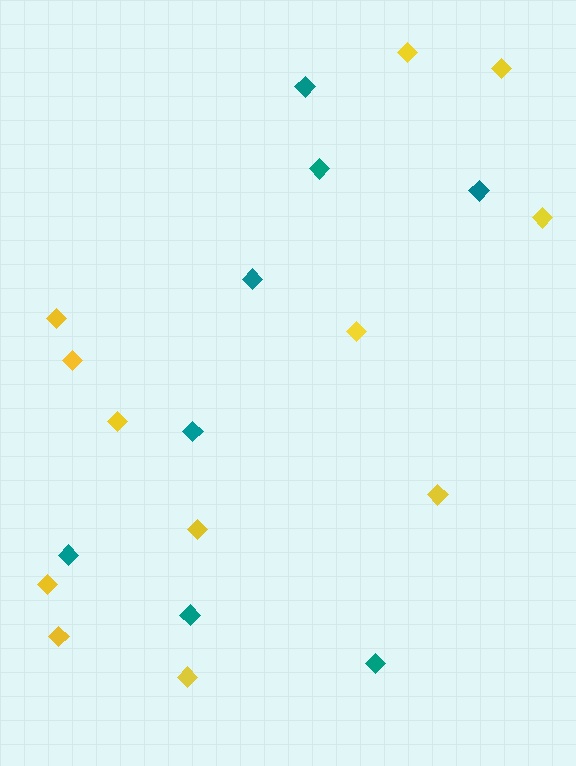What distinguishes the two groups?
There are 2 groups: one group of yellow diamonds (12) and one group of teal diamonds (8).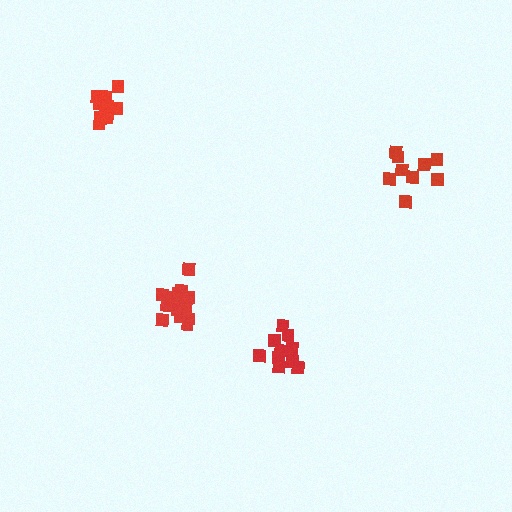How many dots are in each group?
Group 1: 15 dots, Group 2: 12 dots, Group 3: 10 dots, Group 4: 9 dots (46 total).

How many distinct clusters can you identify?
There are 4 distinct clusters.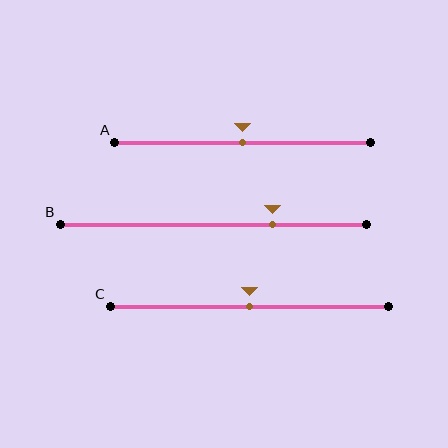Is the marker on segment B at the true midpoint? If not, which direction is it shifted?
No, the marker on segment B is shifted to the right by about 19% of the segment length.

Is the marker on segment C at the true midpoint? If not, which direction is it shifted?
Yes, the marker on segment C is at the true midpoint.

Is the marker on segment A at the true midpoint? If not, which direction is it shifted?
Yes, the marker on segment A is at the true midpoint.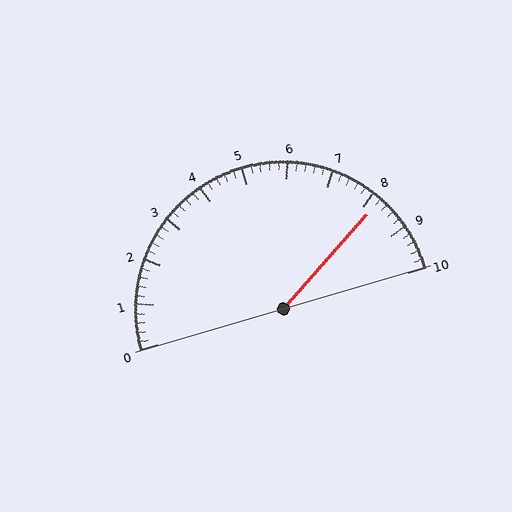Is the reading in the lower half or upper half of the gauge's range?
The reading is in the upper half of the range (0 to 10).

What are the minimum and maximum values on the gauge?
The gauge ranges from 0 to 10.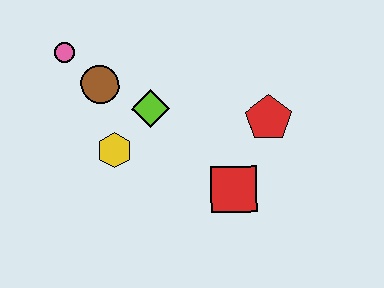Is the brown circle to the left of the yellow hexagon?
Yes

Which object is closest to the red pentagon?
The red square is closest to the red pentagon.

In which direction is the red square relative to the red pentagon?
The red square is below the red pentagon.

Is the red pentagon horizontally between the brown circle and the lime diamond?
No